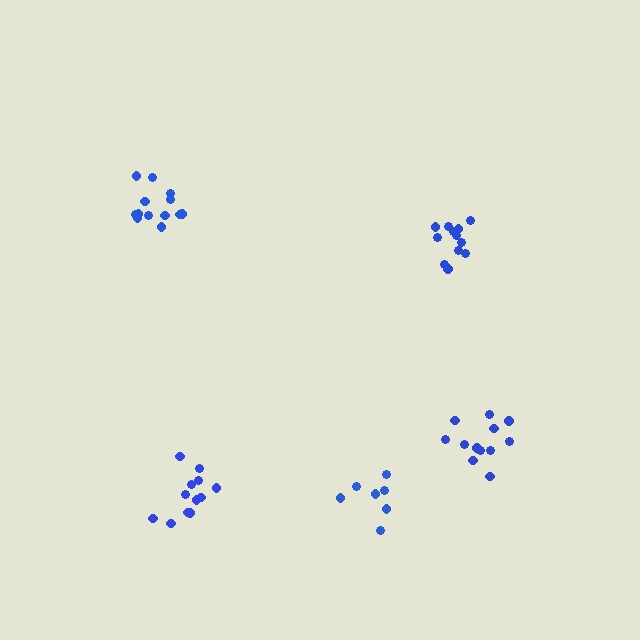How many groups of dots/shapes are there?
There are 5 groups.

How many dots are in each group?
Group 1: 7 dots, Group 2: 12 dots, Group 3: 13 dots, Group 4: 13 dots, Group 5: 12 dots (57 total).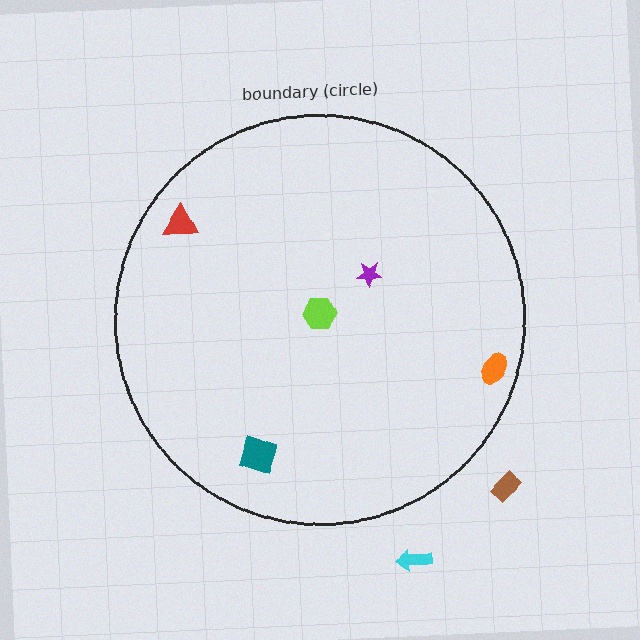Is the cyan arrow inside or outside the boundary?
Outside.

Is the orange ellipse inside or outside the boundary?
Inside.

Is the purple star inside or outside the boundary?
Inside.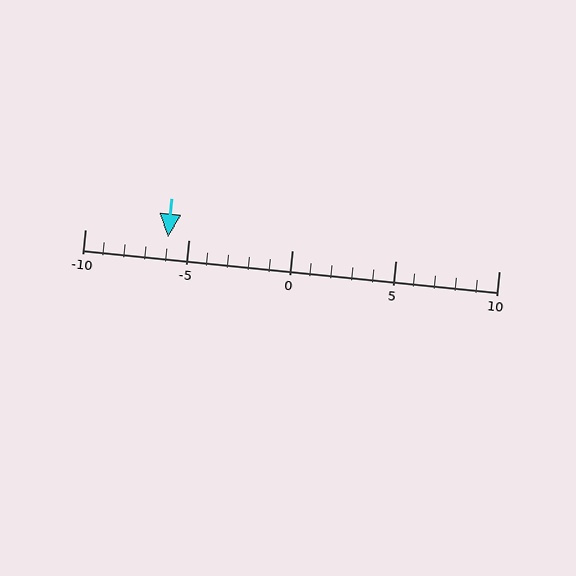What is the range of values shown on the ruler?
The ruler shows values from -10 to 10.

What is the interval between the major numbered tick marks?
The major tick marks are spaced 5 units apart.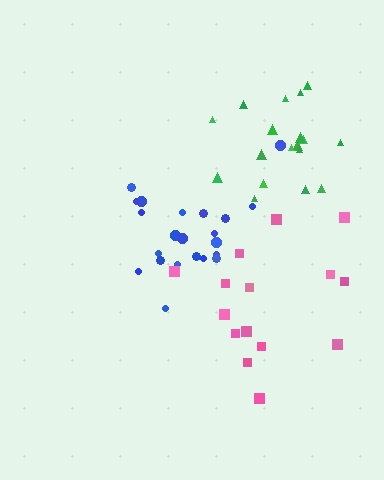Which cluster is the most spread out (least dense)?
Pink.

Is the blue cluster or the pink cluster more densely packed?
Blue.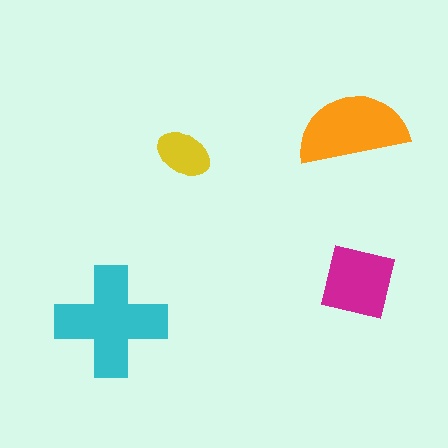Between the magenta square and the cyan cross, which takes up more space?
The cyan cross.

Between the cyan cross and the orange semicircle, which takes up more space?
The cyan cross.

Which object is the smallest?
The yellow ellipse.